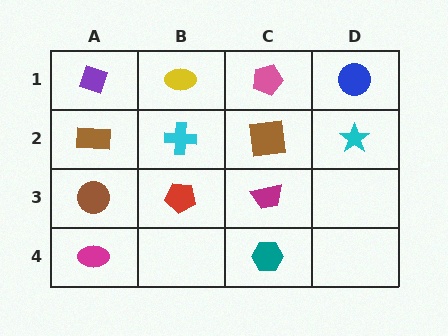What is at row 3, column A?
A brown circle.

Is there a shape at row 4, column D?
No, that cell is empty.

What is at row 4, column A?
A magenta ellipse.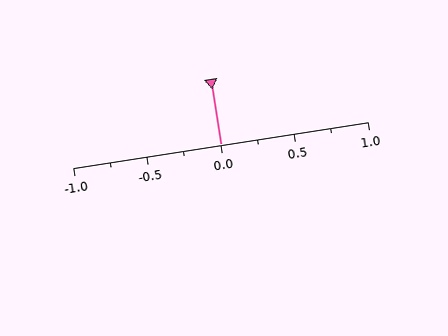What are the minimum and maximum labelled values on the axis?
The axis runs from -1.0 to 1.0.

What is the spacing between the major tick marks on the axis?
The major ticks are spaced 0.5 apart.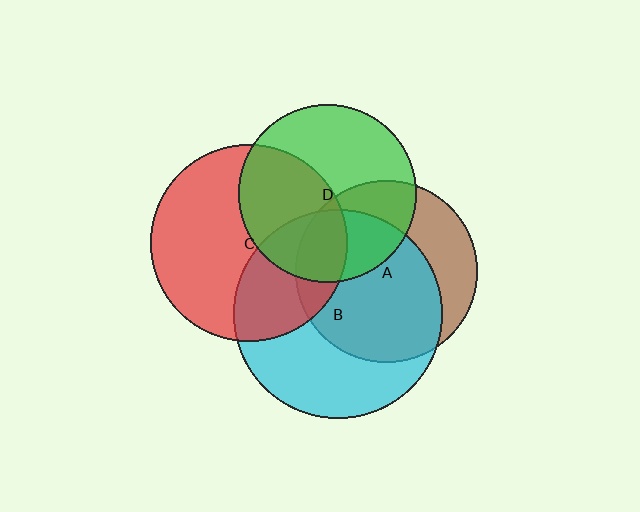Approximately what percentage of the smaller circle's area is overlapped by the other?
Approximately 65%.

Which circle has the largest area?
Circle B (cyan).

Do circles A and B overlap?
Yes.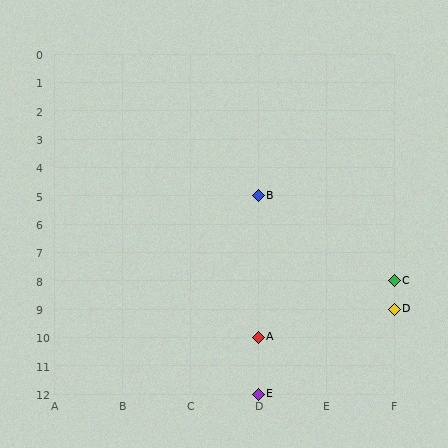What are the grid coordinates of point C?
Point C is at grid coordinates (F, 8).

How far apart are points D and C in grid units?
Points D and C are 1 row apart.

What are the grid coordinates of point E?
Point E is at grid coordinates (D, 12).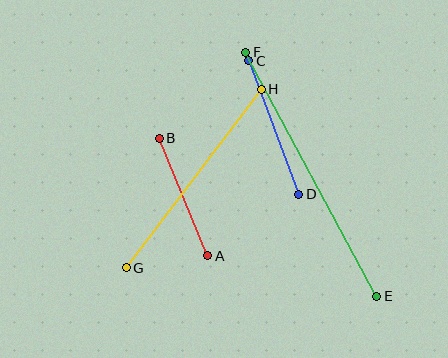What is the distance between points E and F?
The distance is approximately 277 pixels.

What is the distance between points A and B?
The distance is approximately 127 pixels.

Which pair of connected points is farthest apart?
Points E and F are farthest apart.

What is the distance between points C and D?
The distance is approximately 143 pixels.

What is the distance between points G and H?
The distance is approximately 224 pixels.